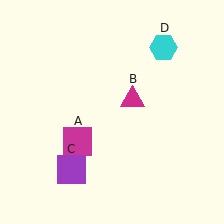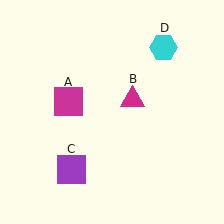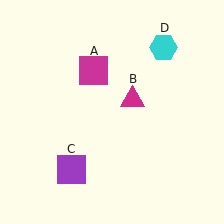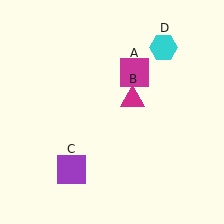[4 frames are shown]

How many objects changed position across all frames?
1 object changed position: magenta square (object A).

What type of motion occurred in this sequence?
The magenta square (object A) rotated clockwise around the center of the scene.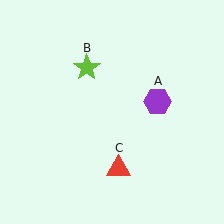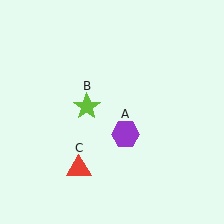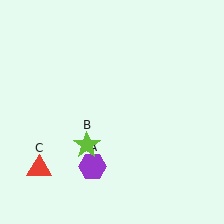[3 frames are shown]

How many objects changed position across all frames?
3 objects changed position: purple hexagon (object A), lime star (object B), red triangle (object C).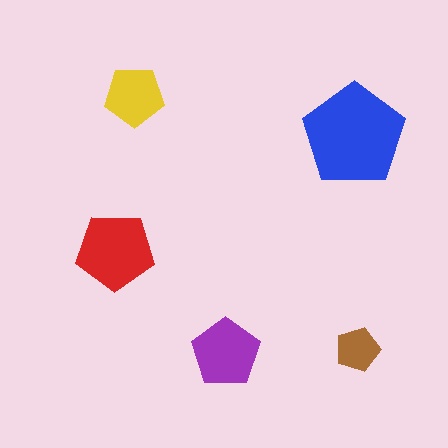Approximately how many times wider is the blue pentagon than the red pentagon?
About 1.5 times wider.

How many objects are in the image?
There are 5 objects in the image.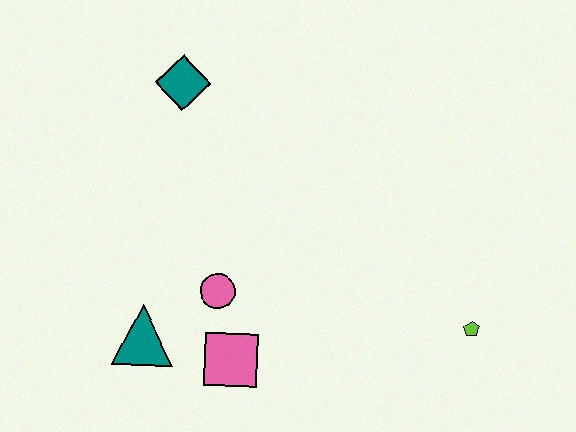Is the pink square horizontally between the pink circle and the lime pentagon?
Yes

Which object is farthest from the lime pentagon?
The teal diamond is farthest from the lime pentagon.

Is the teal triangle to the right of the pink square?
No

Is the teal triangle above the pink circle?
No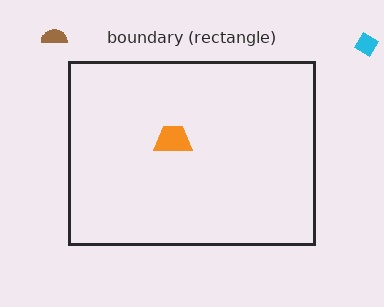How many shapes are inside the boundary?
1 inside, 2 outside.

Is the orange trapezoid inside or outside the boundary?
Inside.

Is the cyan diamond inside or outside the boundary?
Outside.